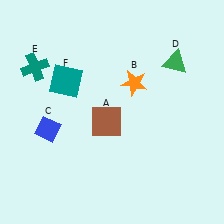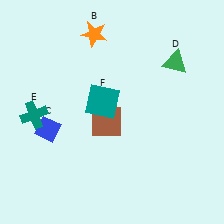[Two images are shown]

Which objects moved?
The objects that moved are: the orange star (B), the teal cross (E), the teal square (F).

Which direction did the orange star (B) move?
The orange star (B) moved up.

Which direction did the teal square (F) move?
The teal square (F) moved right.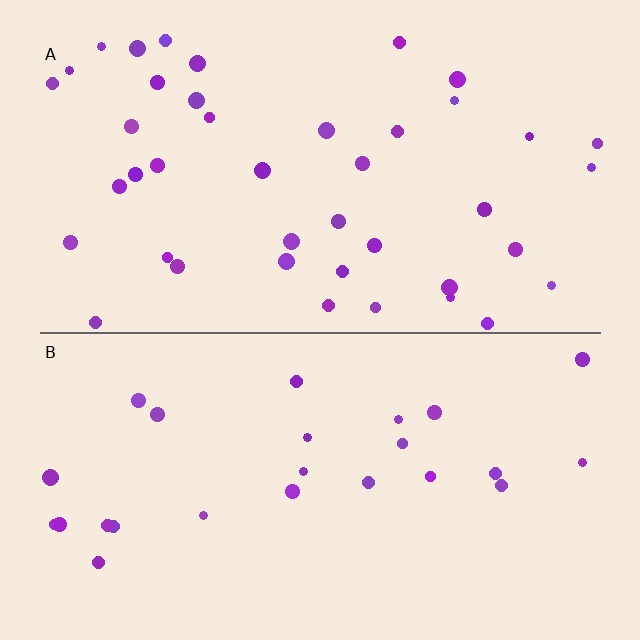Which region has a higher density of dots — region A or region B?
A (the top).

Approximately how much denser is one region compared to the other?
Approximately 1.7× — region A over region B.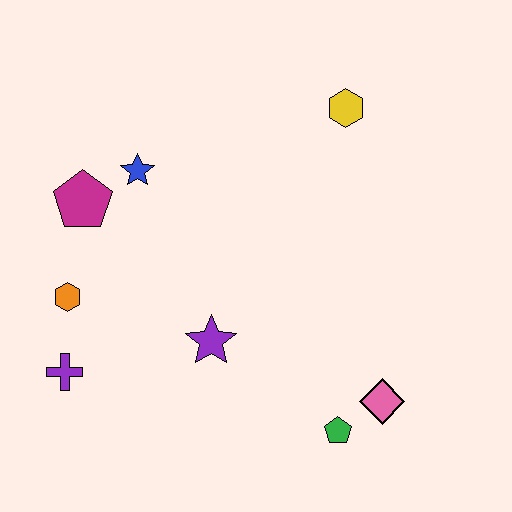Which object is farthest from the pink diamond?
The magenta pentagon is farthest from the pink diamond.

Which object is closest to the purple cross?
The orange hexagon is closest to the purple cross.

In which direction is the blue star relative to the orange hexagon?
The blue star is above the orange hexagon.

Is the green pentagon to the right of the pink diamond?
No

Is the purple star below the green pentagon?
No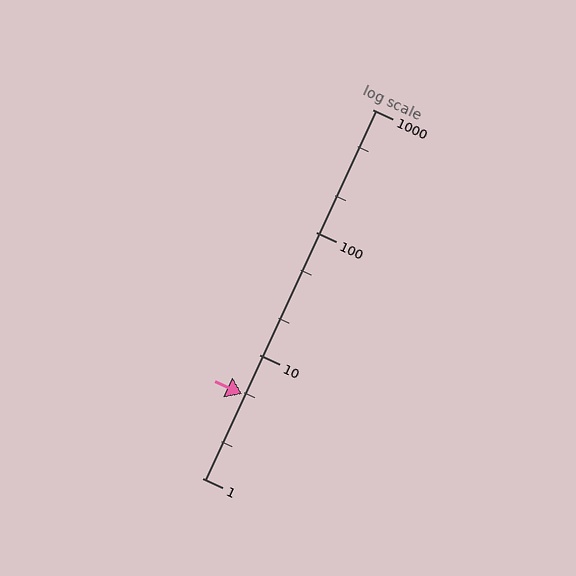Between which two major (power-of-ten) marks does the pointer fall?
The pointer is between 1 and 10.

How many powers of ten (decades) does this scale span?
The scale spans 3 decades, from 1 to 1000.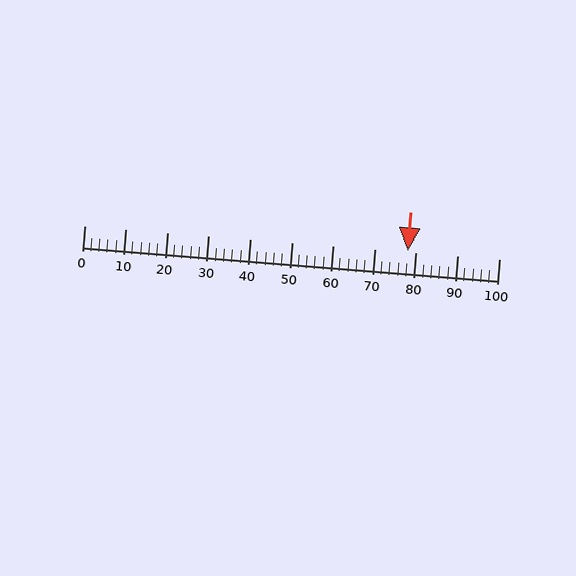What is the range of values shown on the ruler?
The ruler shows values from 0 to 100.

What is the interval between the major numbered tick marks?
The major tick marks are spaced 10 units apart.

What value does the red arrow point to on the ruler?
The red arrow points to approximately 78.